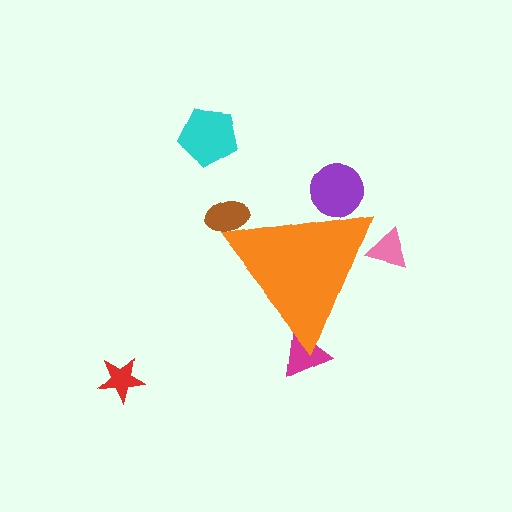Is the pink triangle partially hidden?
Yes, the pink triangle is partially hidden behind the orange triangle.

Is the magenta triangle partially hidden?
Yes, the magenta triangle is partially hidden behind the orange triangle.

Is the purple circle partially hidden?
Yes, the purple circle is partially hidden behind the orange triangle.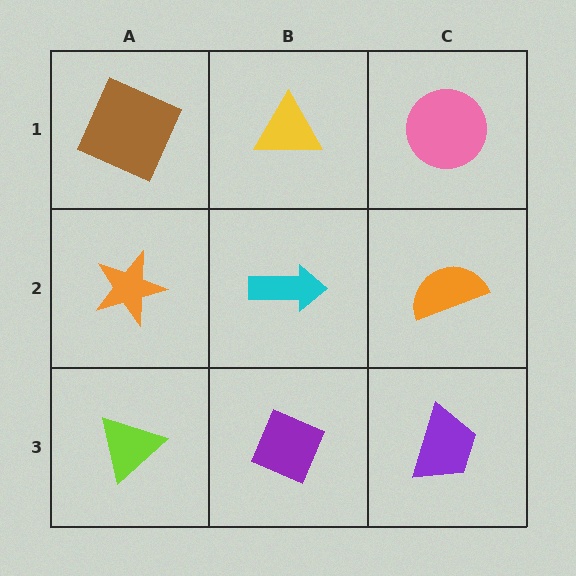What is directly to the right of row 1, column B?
A pink circle.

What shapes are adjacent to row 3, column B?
A cyan arrow (row 2, column B), a lime triangle (row 3, column A), a purple trapezoid (row 3, column C).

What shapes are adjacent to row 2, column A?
A brown square (row 1, column A), a lime triangle (row 3, column A), a cyan arrow (row 2, column B).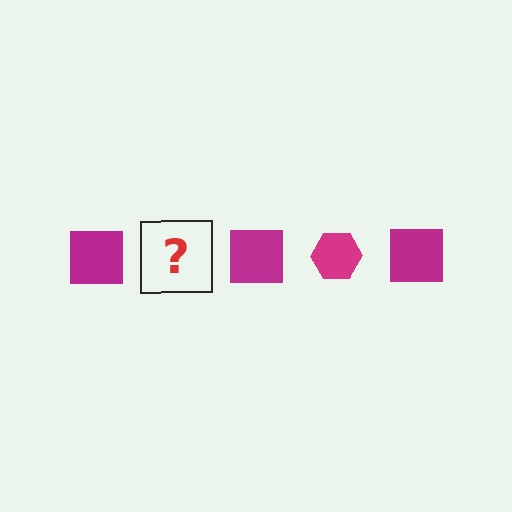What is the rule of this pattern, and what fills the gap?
The rule is that the pattern cycles through square, hexagon shapes in magenta. The gap should be filled with a magenta hexagon.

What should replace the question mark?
The question mark should be replaced with a magenta hexagon.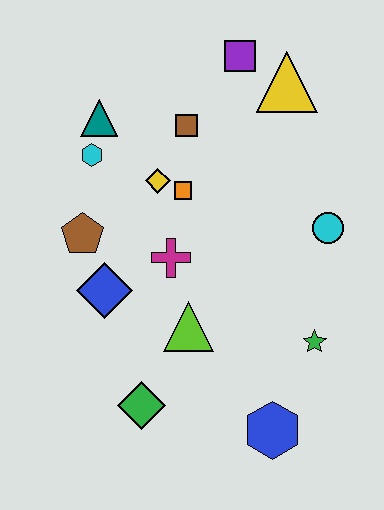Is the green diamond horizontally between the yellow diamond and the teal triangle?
Yes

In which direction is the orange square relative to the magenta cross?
The orange square is above the magenta cross.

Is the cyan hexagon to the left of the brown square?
Yes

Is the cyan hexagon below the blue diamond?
No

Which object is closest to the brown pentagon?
The blue diamond is closest to the brown pentagon.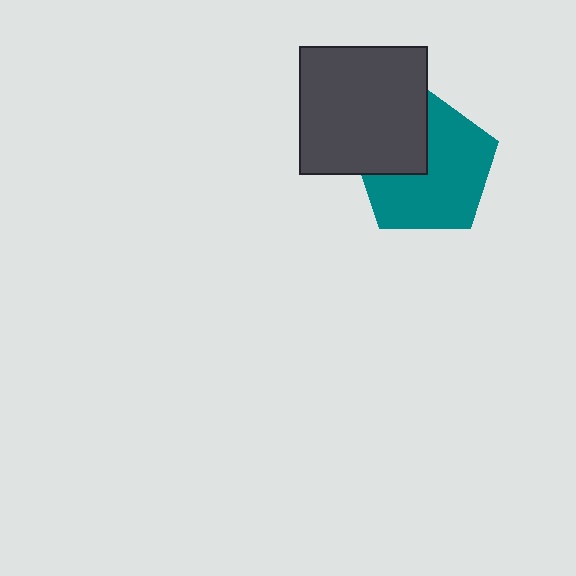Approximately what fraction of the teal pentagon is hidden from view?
Roughly 32% of the teal pentagon is hidden behind the dark gray square.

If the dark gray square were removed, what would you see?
You would see the complete teal pentagon.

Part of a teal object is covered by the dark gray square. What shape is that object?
It is a pentagon.